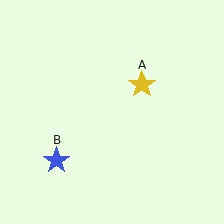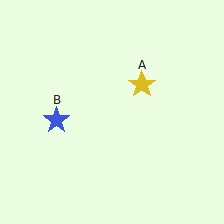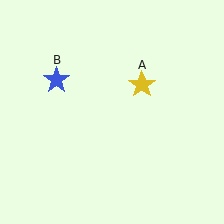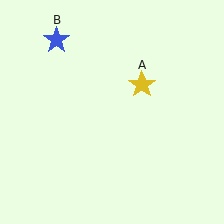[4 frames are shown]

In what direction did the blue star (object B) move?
The blue star (object B) moved up.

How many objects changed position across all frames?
1 object changed position: blue star (object B).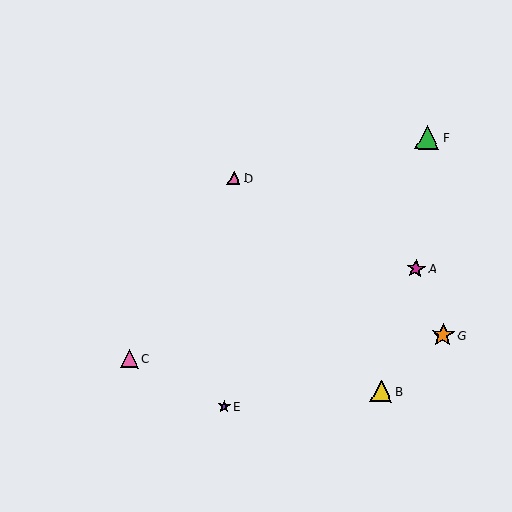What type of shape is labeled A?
Shape A is a magenta star.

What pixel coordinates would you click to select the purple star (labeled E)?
Click at (224, 406) to select the purple star E.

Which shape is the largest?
The green triangle (labeled F) is the largest.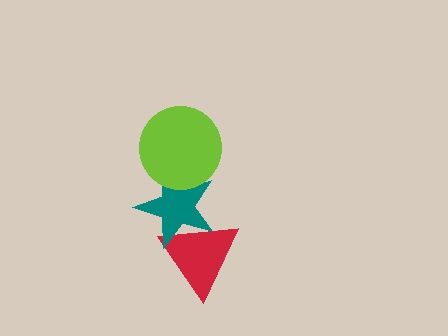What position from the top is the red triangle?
The red triangle is 3rd from the top.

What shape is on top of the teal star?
The lime circle is on top of the teal star.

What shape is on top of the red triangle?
The teal star is on top of the red triangle.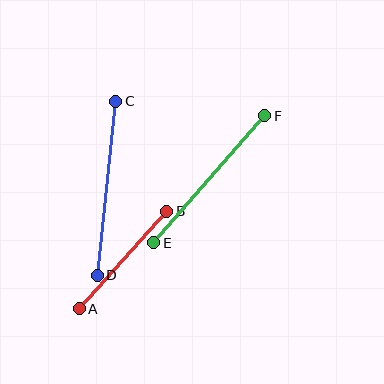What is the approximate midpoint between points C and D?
The midpoint is at approximately (106, 188) pixels.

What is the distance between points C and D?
The distance is approximately 175 pixels.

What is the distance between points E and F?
The distance is approximately 169 pixels.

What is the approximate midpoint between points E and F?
The midpoint is at approximately (209, 179) pixels.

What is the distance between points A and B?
The distance is approximately 131 pixels.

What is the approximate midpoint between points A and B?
The midpoint is at approximately (123, 260) pixels.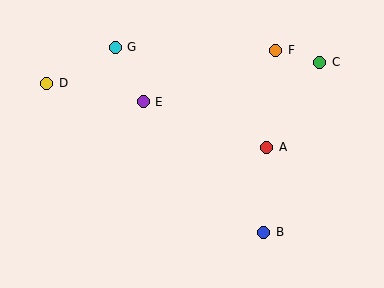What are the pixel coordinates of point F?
Point F is at (276, 50).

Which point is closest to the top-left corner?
Point D is closest to the top-left corner.